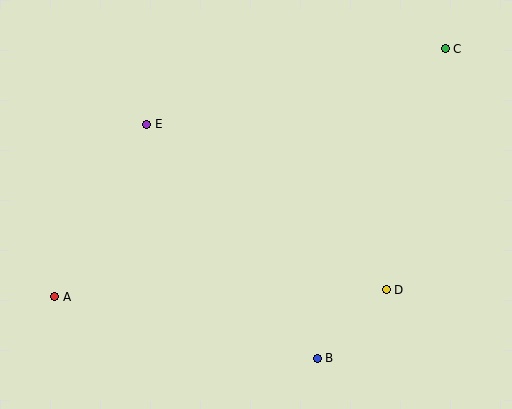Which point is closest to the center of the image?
Point E at (147, 124) is closest to the center.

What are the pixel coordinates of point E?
Point E is at (147, 124).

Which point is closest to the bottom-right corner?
Point D is closest to the bottom-right corner.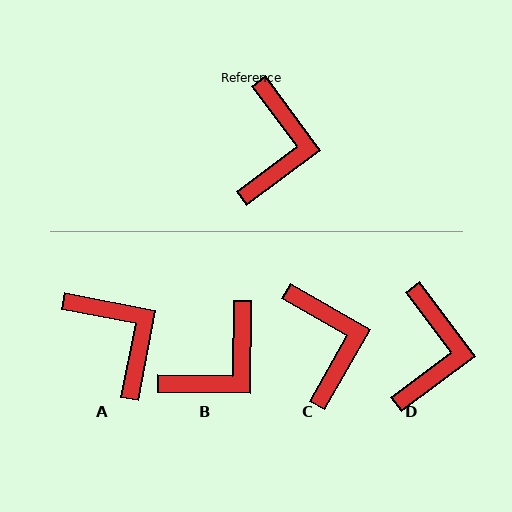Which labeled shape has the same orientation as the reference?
D.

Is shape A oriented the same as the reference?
No, it is off by about 42 degrees.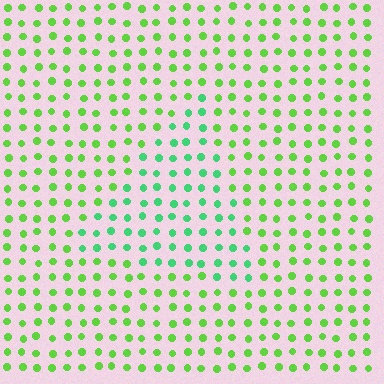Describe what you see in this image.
The image is filled with small lime elements in a uniform arrangement. A triangle-shaped region is visible where the elements are tinted to a slightly different hue, forming a subtle color boundary.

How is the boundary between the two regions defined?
The boundary is defined purely by a slight shift in hue (about 34 degrees). Spacing, size, and orientation are identical on both sides.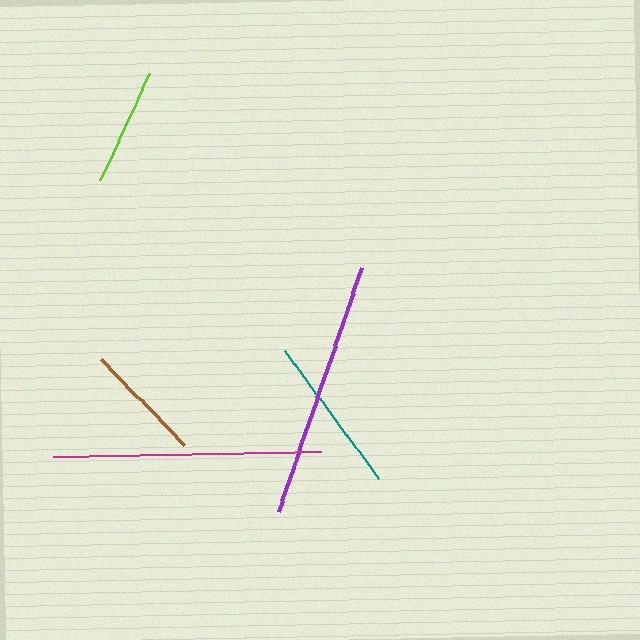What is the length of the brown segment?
The brown segment is approximately 119 pixels long.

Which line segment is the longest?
The magenta line is the longest at approximately 268 pixels.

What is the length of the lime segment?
The lime segment is approximately 118 pixels long.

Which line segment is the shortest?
The lime line is the shortest at approximately 118 pixels.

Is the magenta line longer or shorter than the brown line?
The magenta line is longer than the brown line.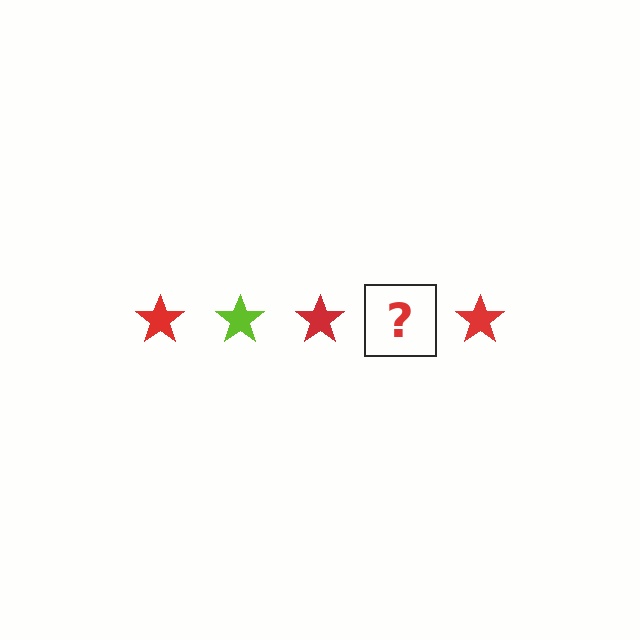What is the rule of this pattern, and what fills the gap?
The rule is that the pattern cycles through red, lime stars. The gap should be filled with a lime star.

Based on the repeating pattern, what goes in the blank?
The blank should be a lime star.